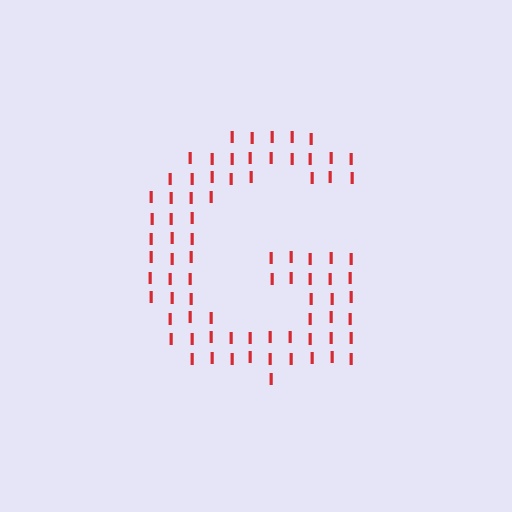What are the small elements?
The small elements are letter I's.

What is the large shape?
The large shape is the letter G.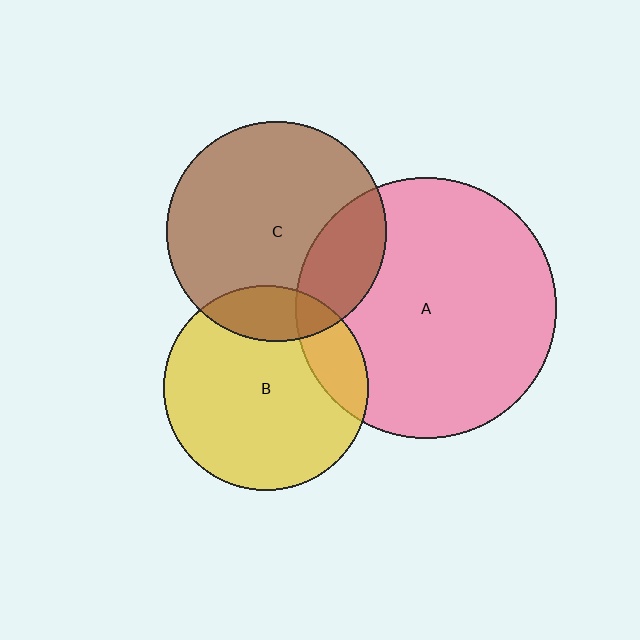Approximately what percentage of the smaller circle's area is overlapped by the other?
Approximately 15%.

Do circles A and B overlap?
Yes.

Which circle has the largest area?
Circle A (pink).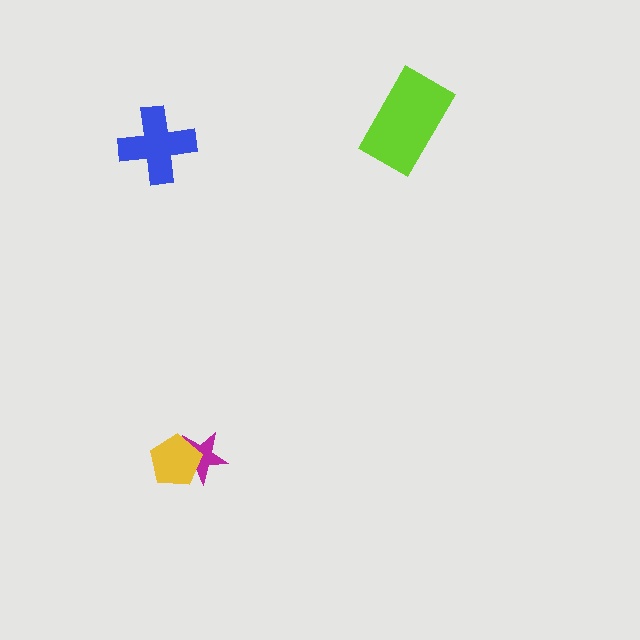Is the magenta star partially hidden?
Yes, it is partially covered by another shape.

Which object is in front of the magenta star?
The yellow pentagon is in front of the magenta star.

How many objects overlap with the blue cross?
0 objects overlap with the blue cross.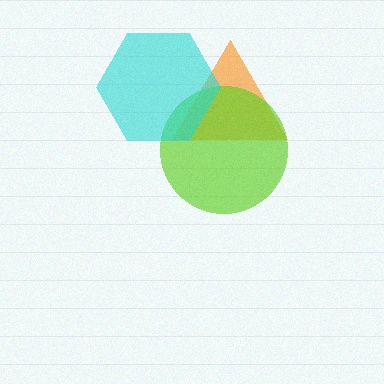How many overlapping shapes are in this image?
There are 3 overlapping shapes in the image.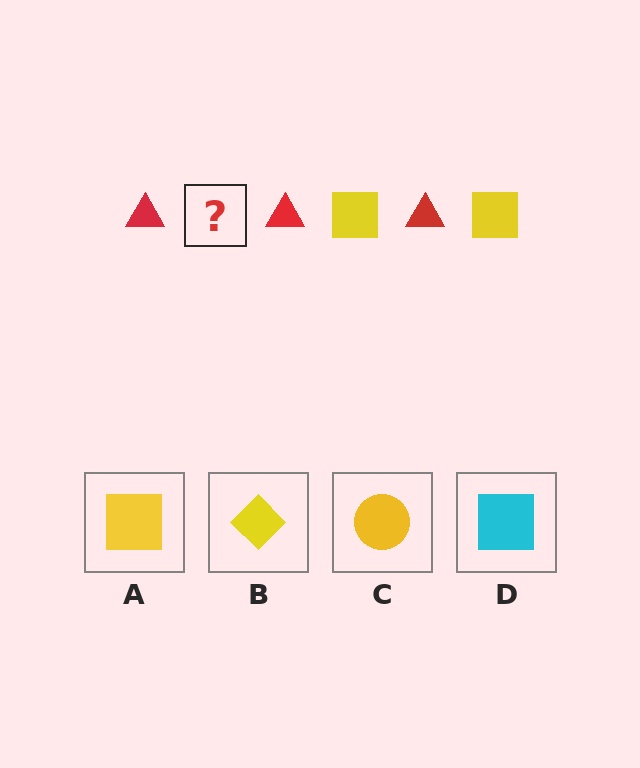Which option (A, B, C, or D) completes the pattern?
A.